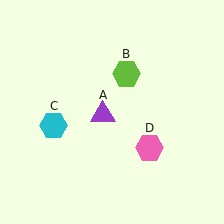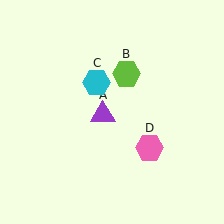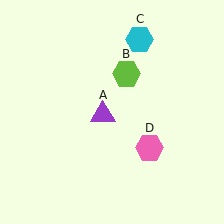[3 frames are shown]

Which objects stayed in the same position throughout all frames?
Purple triangle (object A) and lime hexagon (object B) and pink hexagon (object D) remained stationary.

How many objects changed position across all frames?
1 object changed position: cyan hexagon (object C).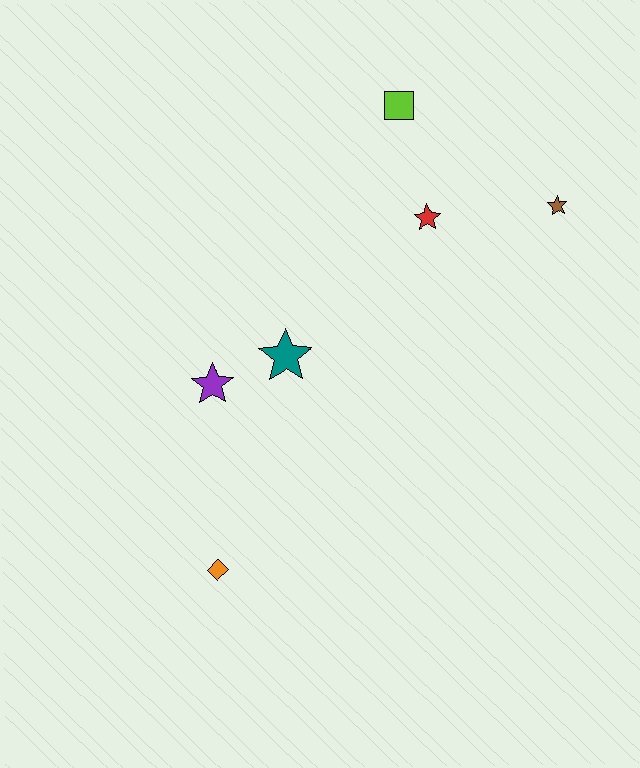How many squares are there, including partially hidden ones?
There is 1 square.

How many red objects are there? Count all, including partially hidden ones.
There is 1 red object.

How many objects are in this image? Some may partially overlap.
There are 6 objects.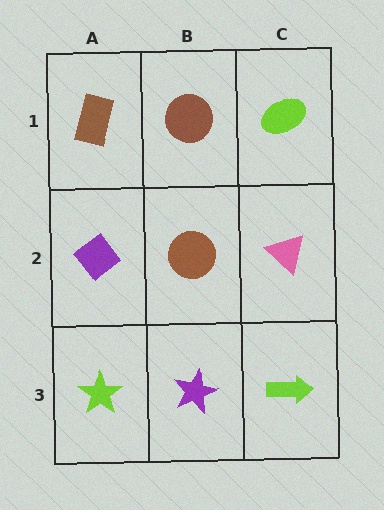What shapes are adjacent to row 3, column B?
A brown circle (row 2, column B), a lime star (row 3, column A), a lime arrow (row 3, column C).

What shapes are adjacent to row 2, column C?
A lime ellipse (row 1, column C), a lime arrow (row 3, column C), a brown circle (row 2, column B).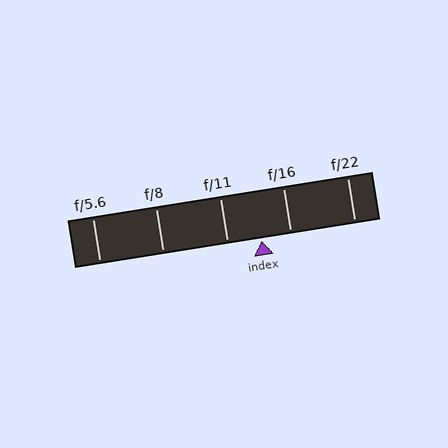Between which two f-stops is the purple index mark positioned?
The index mark is between f/11 and f/16.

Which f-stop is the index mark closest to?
The index mark is closest to f/16.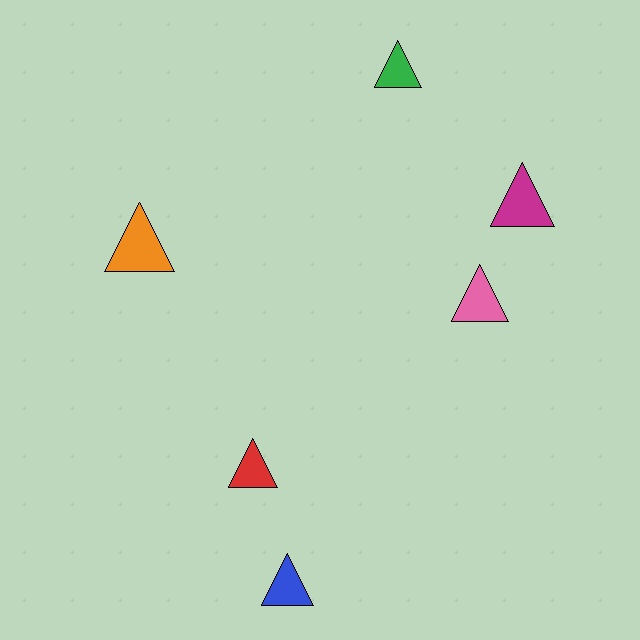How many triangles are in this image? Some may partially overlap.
There are 6 triangles.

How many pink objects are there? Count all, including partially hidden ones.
There is 1 pink object.